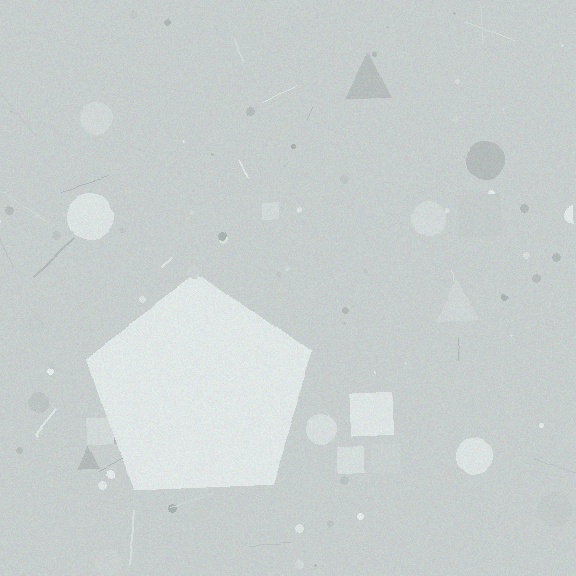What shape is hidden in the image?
A pentagon is hidden in the image.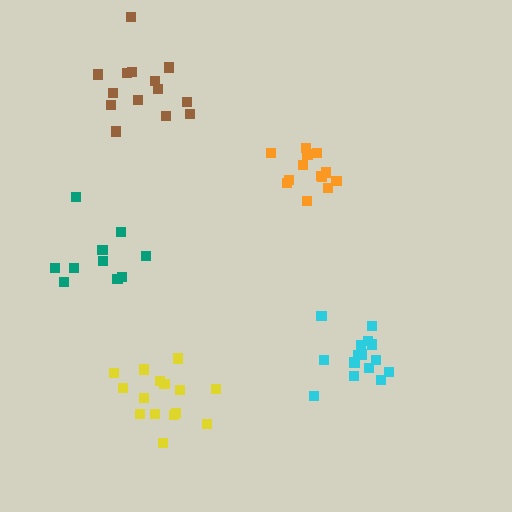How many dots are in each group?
Group 1: 13 dots, Group 2: 14 dots, Group 3: 15 dots, Group 4: 15 dots, Group 5: 10 dots (67 total).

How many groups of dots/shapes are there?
There are 5 groups.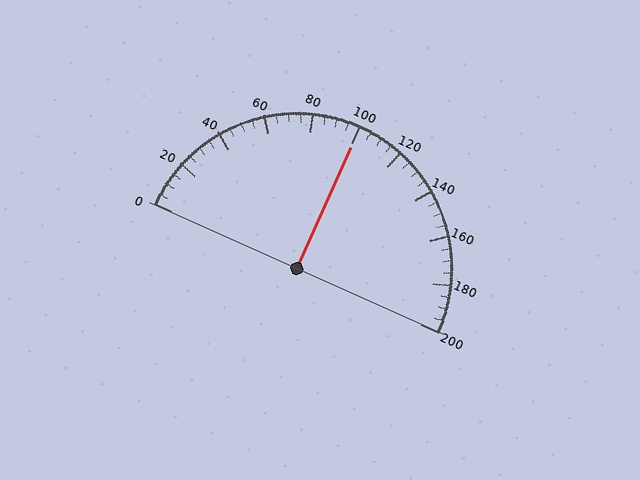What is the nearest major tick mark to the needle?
The nearest major tick mark is 100.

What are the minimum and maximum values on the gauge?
The gauge ranges from 0 to 200.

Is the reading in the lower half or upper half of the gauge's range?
The reading is in the upper half of the range (0 to 200).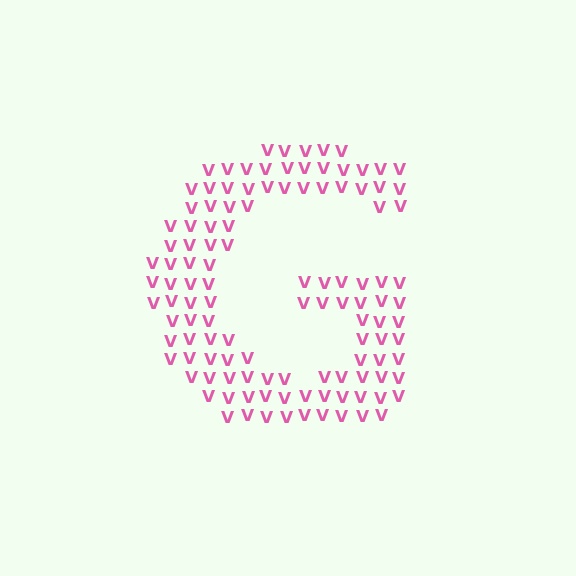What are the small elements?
The small elements are letter V's.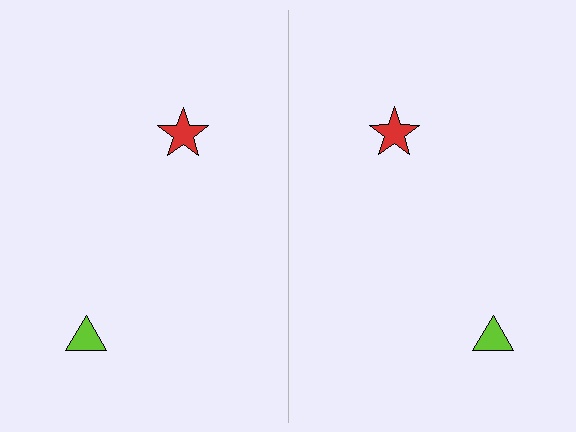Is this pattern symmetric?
Yes, this pattern has bilateral (reflection) symmetry.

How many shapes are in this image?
There are 4 shapes in this image.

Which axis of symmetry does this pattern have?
The pattern has a vertical axis of symmetry running through the center of the image.